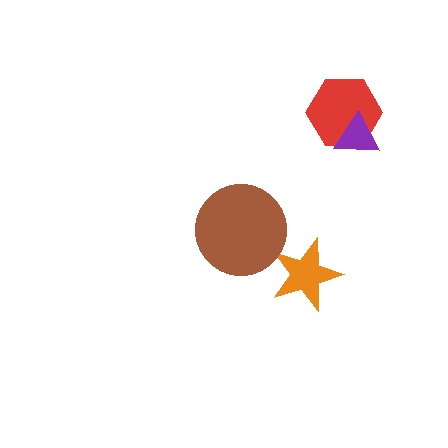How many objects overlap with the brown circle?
0 objects overlap with the brown circle.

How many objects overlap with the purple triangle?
1 object overlaps with the purple triangle.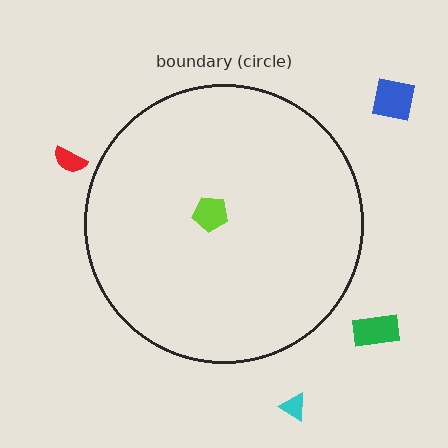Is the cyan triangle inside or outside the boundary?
Outside.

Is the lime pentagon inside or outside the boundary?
Inside.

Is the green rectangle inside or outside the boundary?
Outside.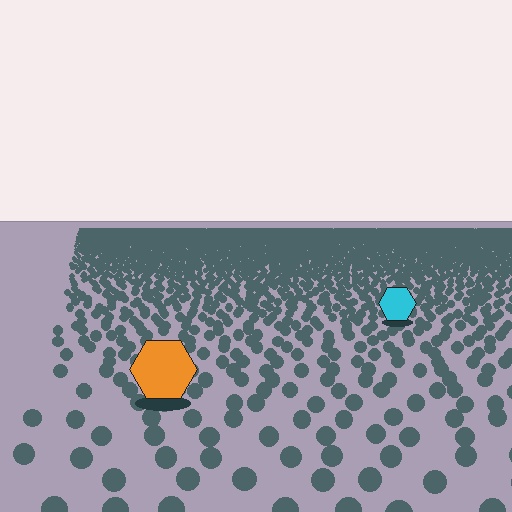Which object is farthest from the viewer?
The cyan hexagon is farthest from the viewer. It appears smaller and the ground texture around it is denser.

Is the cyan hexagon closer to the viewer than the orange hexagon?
No. The orange hexagon is closer — you can tell from the texture gradient: the ground texture is coarser near it.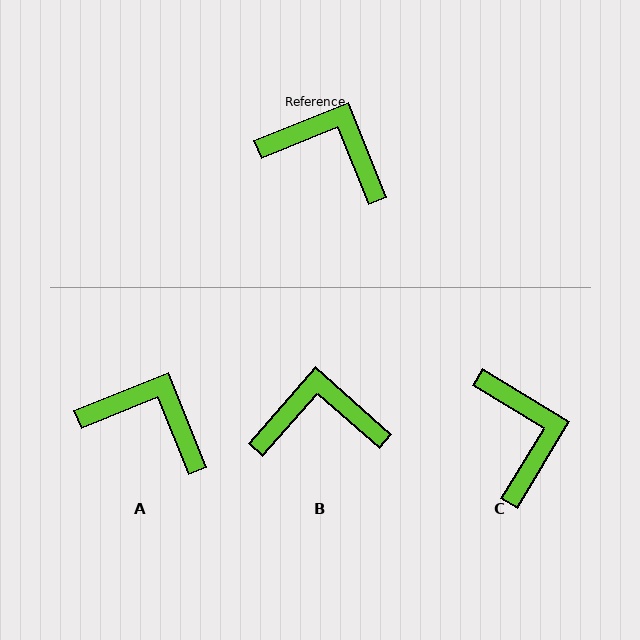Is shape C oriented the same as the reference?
No, it is off by about 53 degrees.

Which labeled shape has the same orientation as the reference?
A.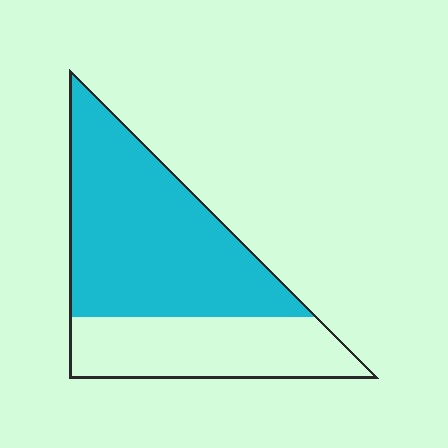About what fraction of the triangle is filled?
About five eighths (5/8).